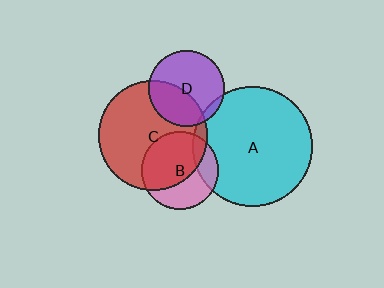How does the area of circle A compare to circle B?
Approximately 2.4 times.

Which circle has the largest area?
Circle A (cyan).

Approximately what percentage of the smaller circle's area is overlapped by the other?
Approximately 20%.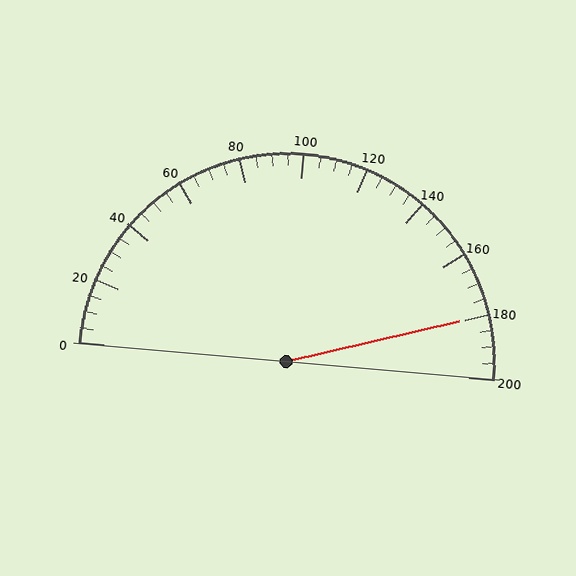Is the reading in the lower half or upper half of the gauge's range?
The reading is in the upper half of the range (0 to 200).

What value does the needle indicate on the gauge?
The needle indicates approximately 180.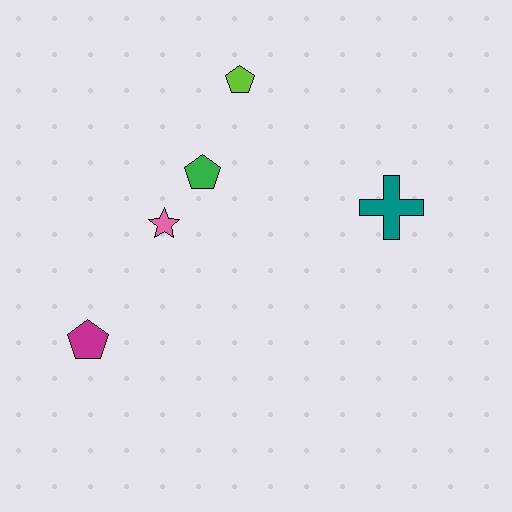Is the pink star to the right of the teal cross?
No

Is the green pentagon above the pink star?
Yes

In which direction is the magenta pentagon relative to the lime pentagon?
The magenta pentagon is below the lime pentagon.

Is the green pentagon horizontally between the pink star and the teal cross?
Yes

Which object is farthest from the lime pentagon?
The magenta pentagon is farthest from the lime pentagon.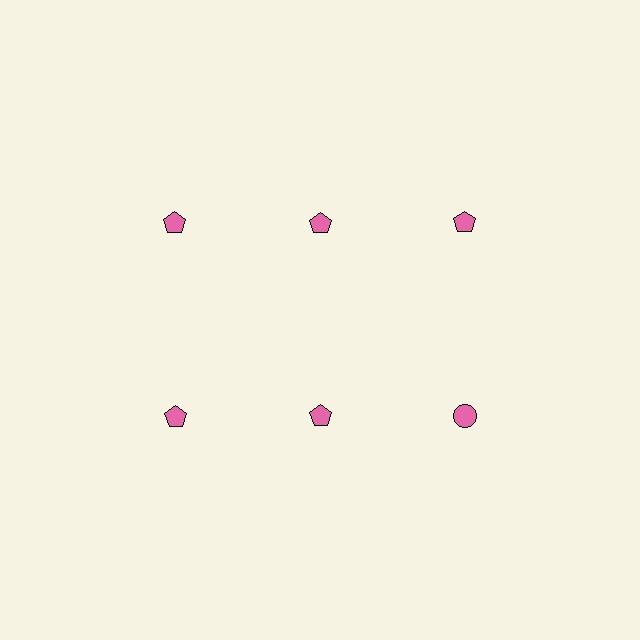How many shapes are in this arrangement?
There are 6 shapes arranged in a grid pattern.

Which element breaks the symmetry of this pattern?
The pink circle in the second row, center column breaks the symmetry. All other shapes are pink pentagons.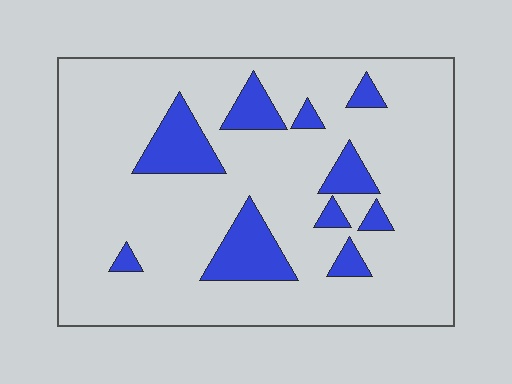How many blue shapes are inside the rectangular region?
10.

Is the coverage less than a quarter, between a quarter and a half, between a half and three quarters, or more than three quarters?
Less than a quarter.